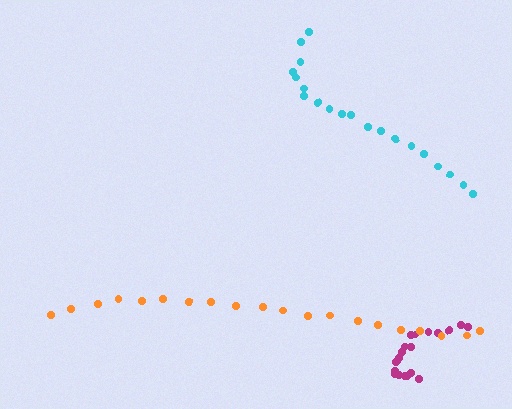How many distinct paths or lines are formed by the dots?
There are 3 distinct paths.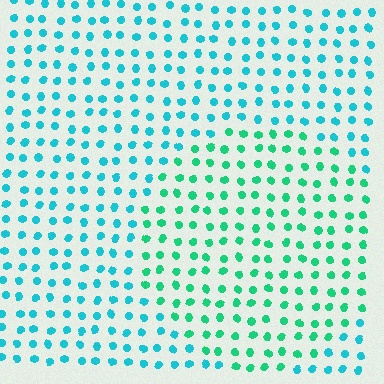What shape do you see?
I see a circle.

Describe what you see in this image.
The image is filled with small cyan elements in a uniform arrangement. A circle-shaped region is visible where the elements are tinted to a slightly different hue, forming a subtle color boundary.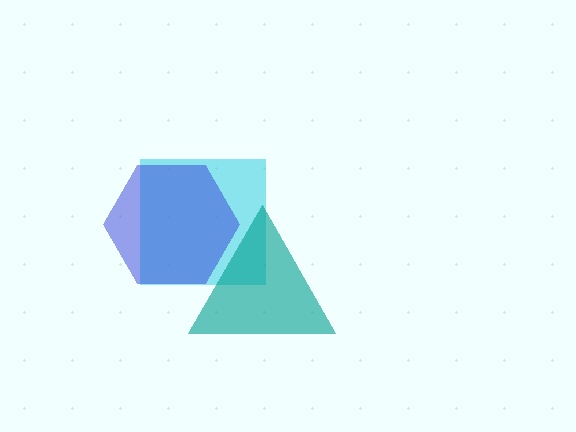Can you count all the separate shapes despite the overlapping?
Yes, there are 3 separate shapes.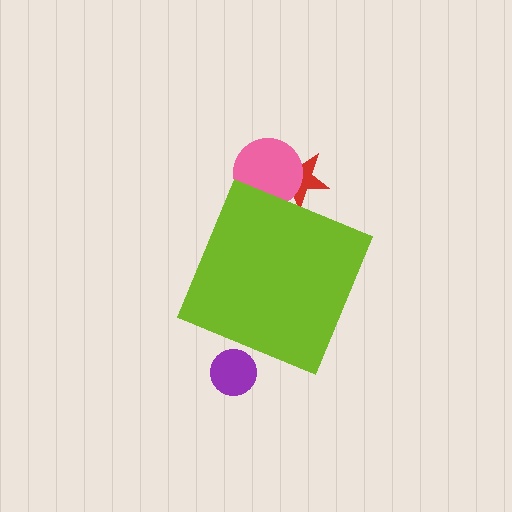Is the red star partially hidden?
Yes, the red star is partially hidden behind the lime diamond.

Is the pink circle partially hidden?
Yes, the pink circle is partially hidden behind the lime diamond.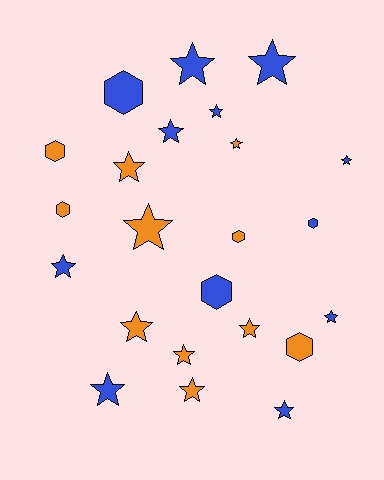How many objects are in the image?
There are 23 objects.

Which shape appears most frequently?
Star, with 16 objects.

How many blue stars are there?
There are 9 blue stars.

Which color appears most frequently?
Blue, with 12 objects.